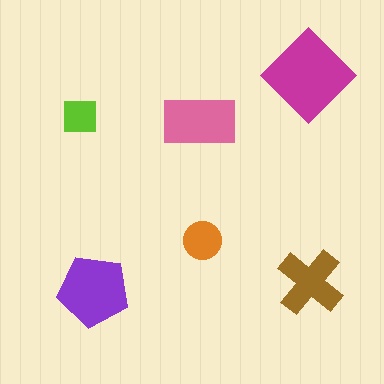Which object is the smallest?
The lime square.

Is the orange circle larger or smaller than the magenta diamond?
Smaller.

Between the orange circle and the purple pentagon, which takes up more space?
The purple pentagon.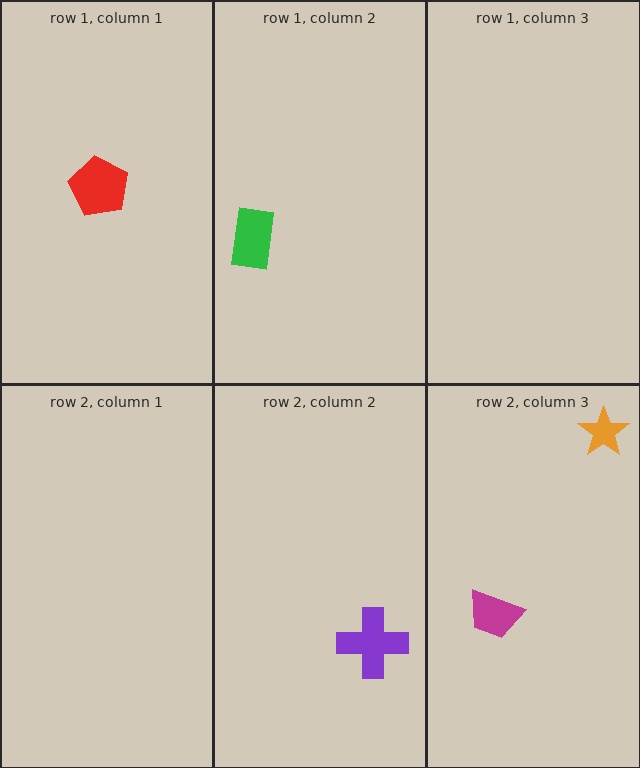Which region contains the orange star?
The row 2, column 3 region.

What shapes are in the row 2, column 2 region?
The purple cross.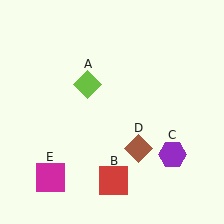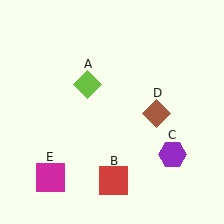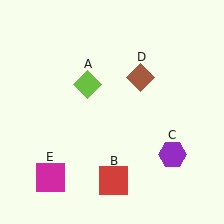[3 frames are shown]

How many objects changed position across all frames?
1 object changed position: brown diamond (object D).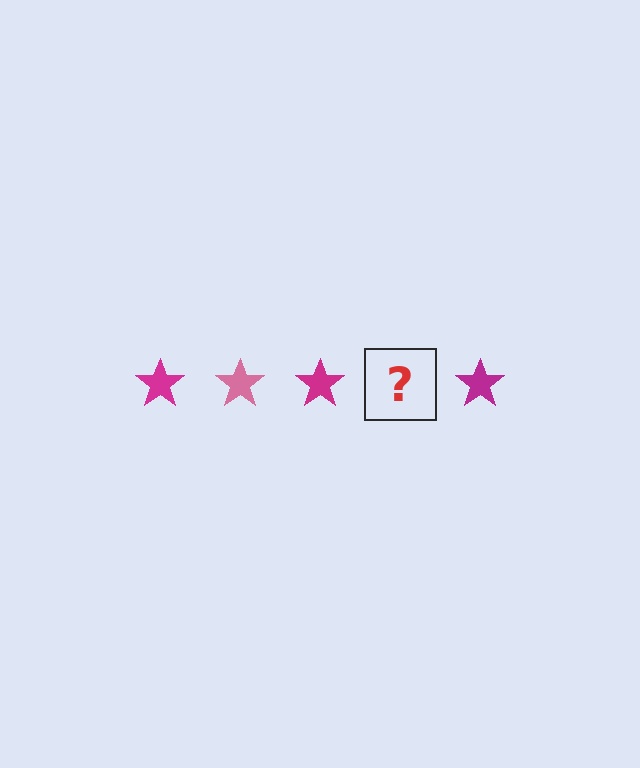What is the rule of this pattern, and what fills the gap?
The rule is that the pattern cycles through magenta, pink stars. The gap should be filled with a pink star.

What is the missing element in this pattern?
The missing element is a pink star.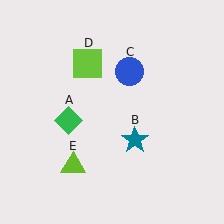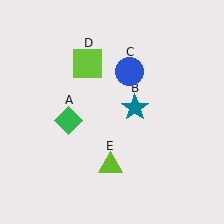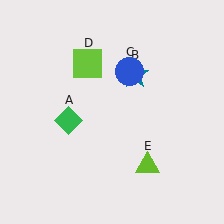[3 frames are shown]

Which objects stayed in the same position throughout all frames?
Green diamond (object A) and blue circle (object C) and lime square (object D) remained stationary.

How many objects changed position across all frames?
2 objects changed position: teal star (object B), lime triangle (object E).